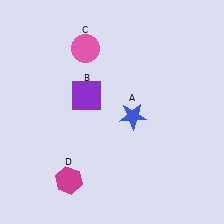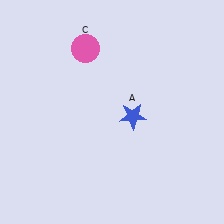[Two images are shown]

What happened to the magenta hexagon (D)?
The magenta hexagon (D) was removed in Image 2. It was in the bottom-left area of Image 1.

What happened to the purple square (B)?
The purple square (B) was removed in Image 2. It was in the top-left area of Image 1.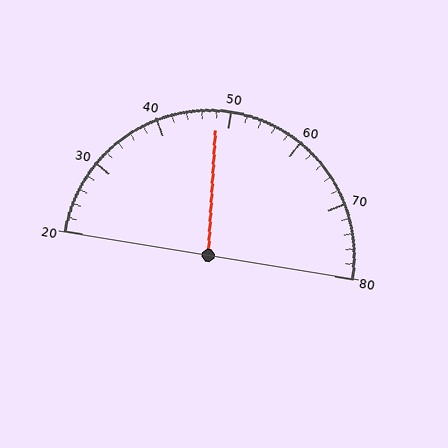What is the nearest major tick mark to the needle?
The nearest major tick mark is 50.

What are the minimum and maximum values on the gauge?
The gauge ranges from 20 to 80.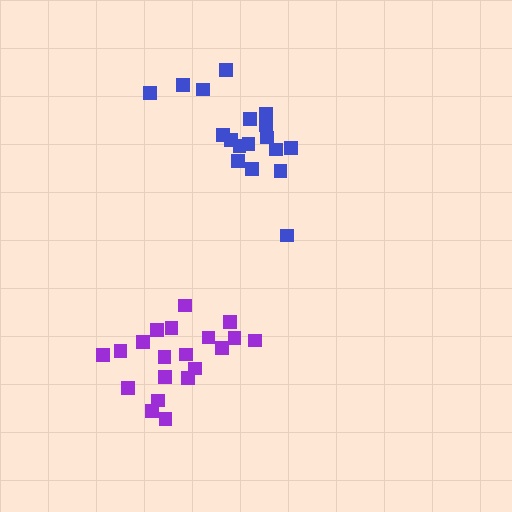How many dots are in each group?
Group 1: 18 dots, Group 2: 20 dots (38 total).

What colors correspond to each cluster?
The clusters are colored: blue, purple.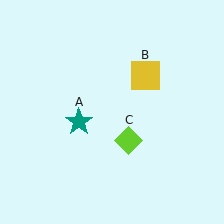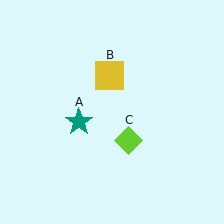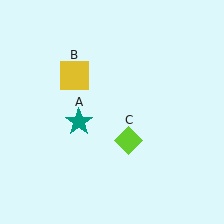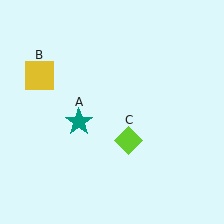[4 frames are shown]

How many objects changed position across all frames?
1 object changed position: yellow square (object B).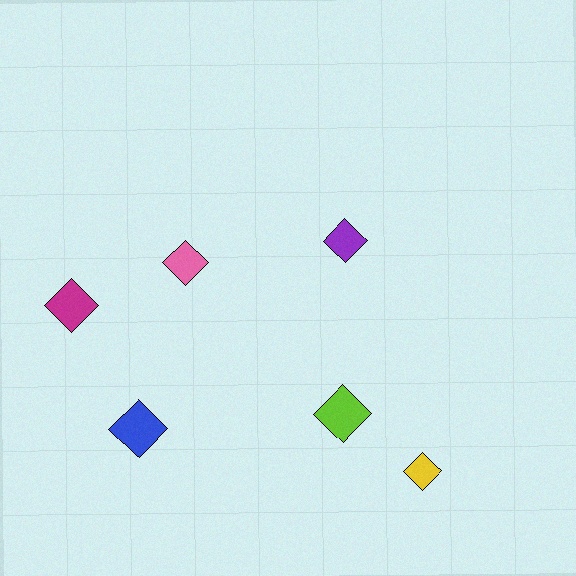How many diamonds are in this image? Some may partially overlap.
There are 6 diamonds.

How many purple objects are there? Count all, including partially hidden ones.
There is 1 purple object.